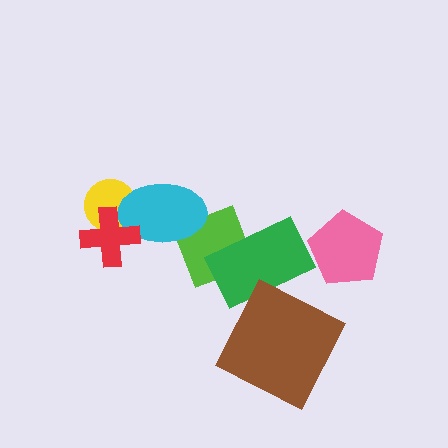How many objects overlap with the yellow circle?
2 objects overlap with the yellow circle.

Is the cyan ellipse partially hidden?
Yes, it is partially covered by another shape.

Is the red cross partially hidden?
No, no other shape covers it.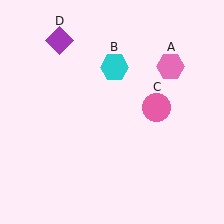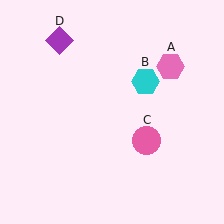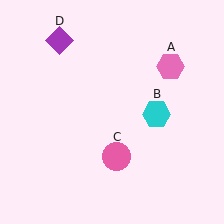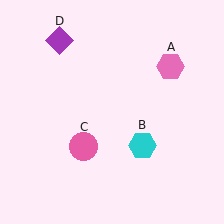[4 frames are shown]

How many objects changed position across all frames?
2 objects changed position: cyan hexagon (object B), pink circle (object C).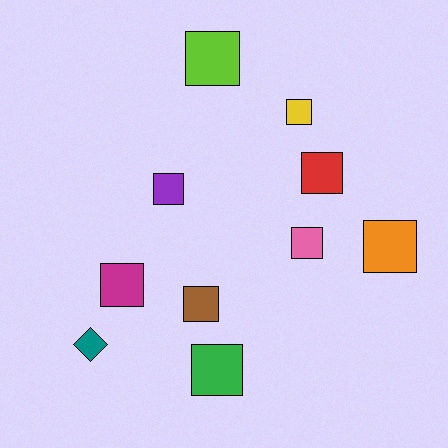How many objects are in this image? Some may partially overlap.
There are 10 objects.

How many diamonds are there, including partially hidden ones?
There is 1 diamond.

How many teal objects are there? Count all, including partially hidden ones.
There is 1 teal object.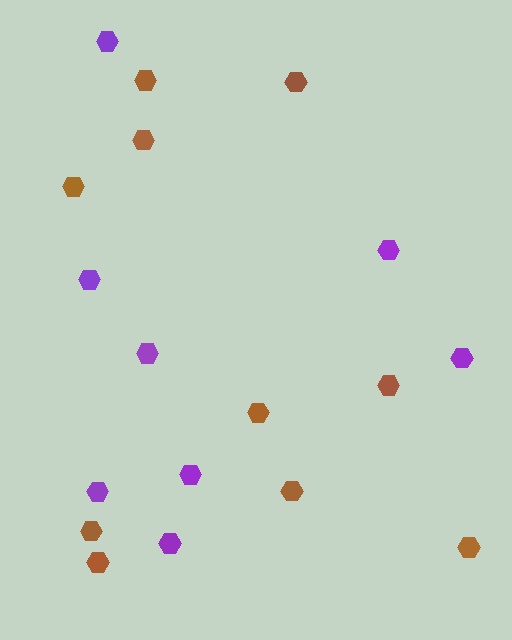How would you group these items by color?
There are 2 groups: one group of brown hexagons (10) and one group of purple hexagons (8).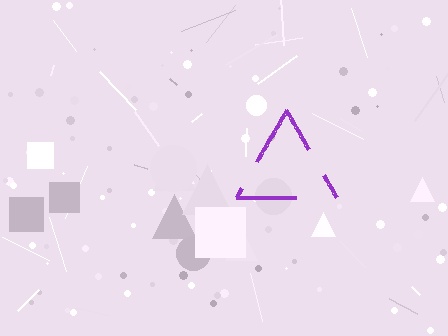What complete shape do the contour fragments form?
The contour fragments form a triangle.